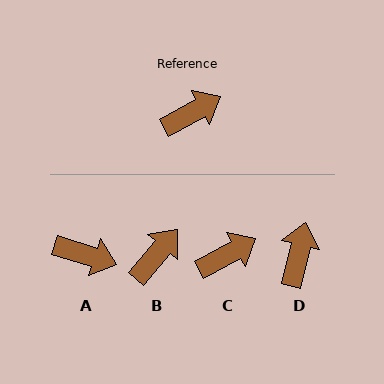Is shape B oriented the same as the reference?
No, it is off by about 21 degrees.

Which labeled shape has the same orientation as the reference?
C.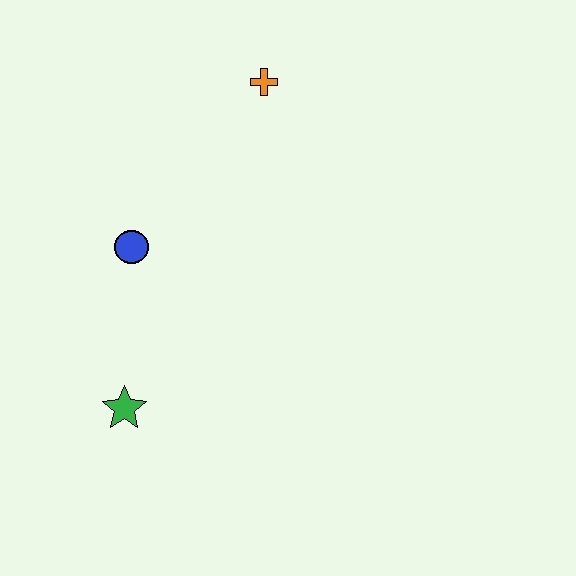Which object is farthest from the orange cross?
The green star is farthest from the orange cross.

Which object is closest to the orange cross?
The blue circle is closest to the orange cross.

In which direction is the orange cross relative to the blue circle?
The orange cross is above the blue circle.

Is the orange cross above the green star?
Yes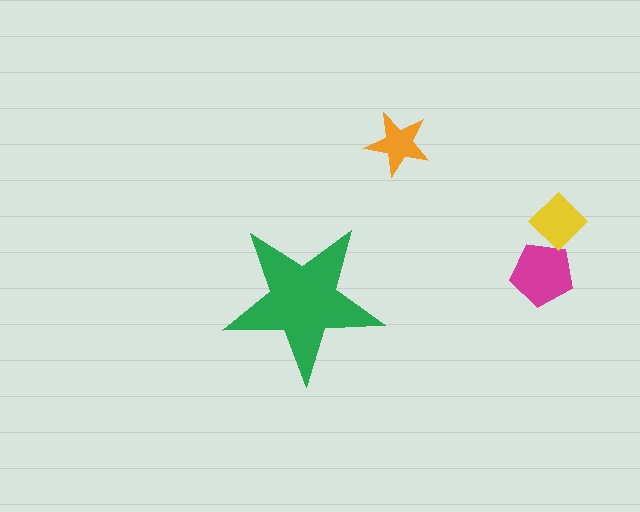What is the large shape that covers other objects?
A green star.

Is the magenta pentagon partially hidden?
No, the magenta pentagon is fully visible.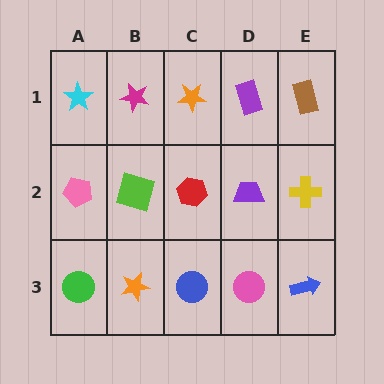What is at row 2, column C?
A red hexagon.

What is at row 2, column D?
A purple trapezoid.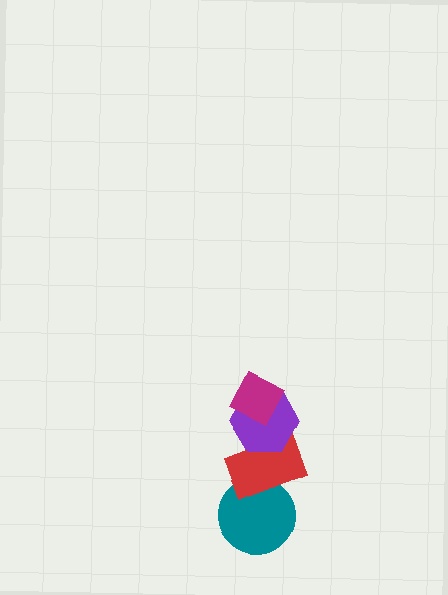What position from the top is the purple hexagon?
The purple hexagon is 2nd from the top.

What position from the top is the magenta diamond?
The magenta diamond is 1st from the top.